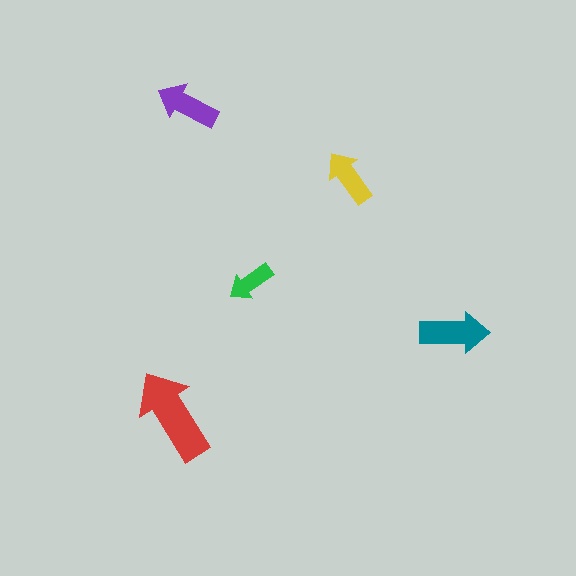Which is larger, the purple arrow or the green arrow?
The purple one.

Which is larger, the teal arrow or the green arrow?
The teal one.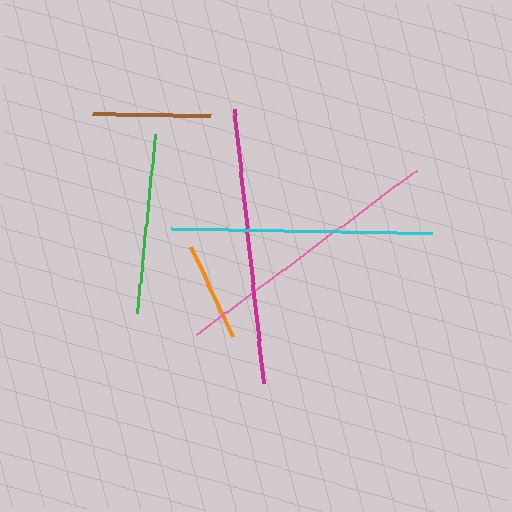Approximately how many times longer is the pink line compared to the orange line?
The pink line is approximately 2.8 times the length of the orange line.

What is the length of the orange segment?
The orange segment is approximately 99 pixels long.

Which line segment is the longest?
The magenta line is the longest at approximately 276 pixels.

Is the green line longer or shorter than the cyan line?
The cyan line is longer than the green line.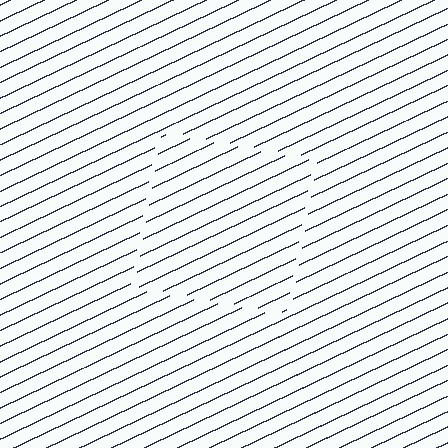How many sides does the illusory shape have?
4 sides — the line-ends trace a square.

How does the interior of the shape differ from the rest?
The interior of the shape contains the same grating, shifted by half a period — the contour is defined by the phase discontinuity where line-ends from the inner and outer gratings abut.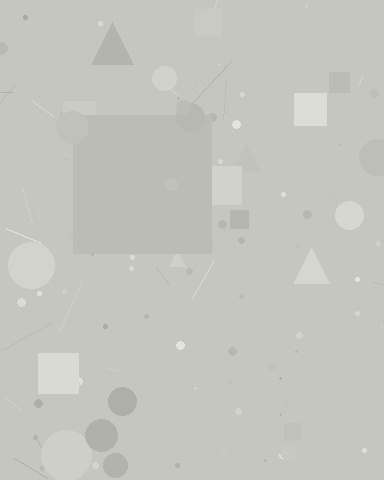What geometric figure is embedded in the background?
A square is embedded in the background.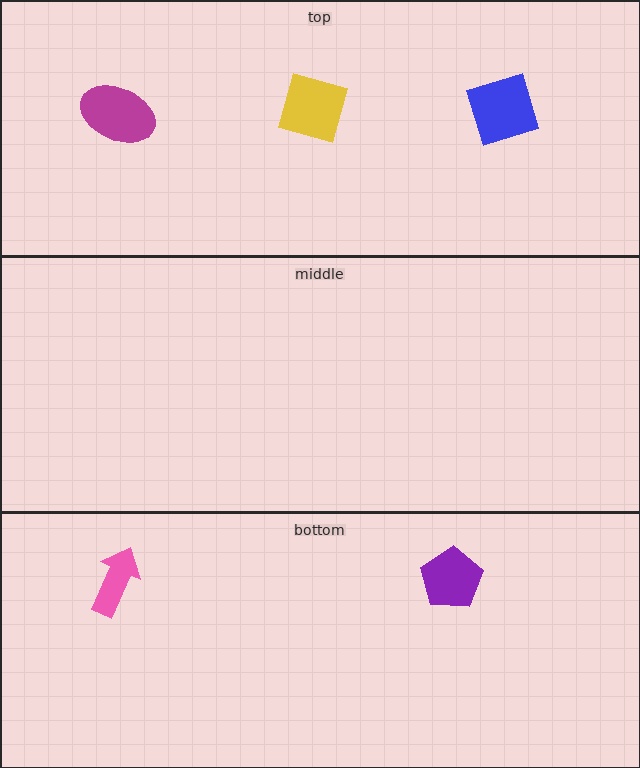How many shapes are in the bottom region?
2.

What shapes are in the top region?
The magenta ellipse, the blue diamond, the yellow square.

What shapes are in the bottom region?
The purple pentagon, the pink arrow.